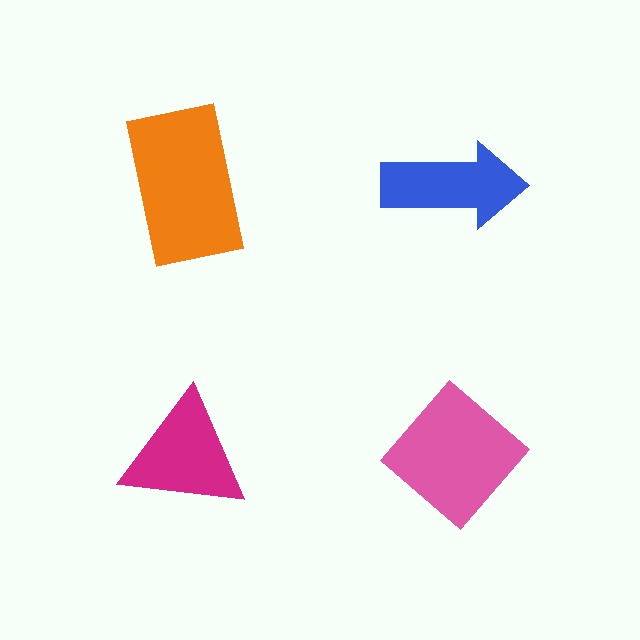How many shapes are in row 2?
2 shapes.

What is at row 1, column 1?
An orange rectangle.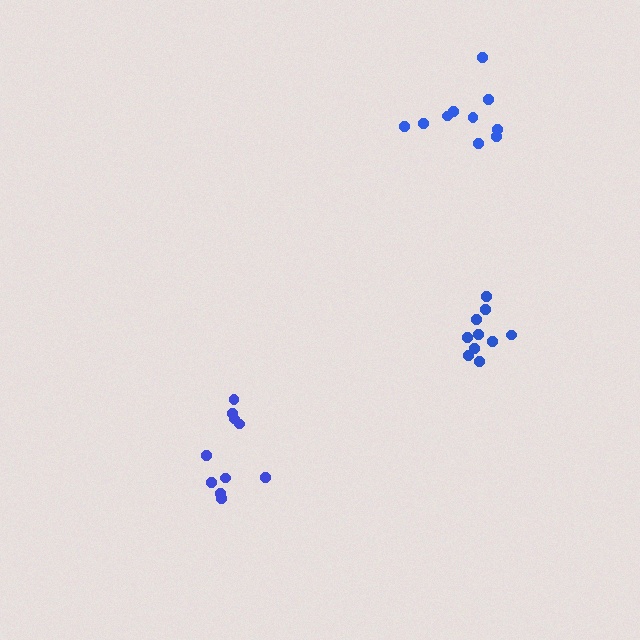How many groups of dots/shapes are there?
There are 3 groups.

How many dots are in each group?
Group 1: 10 dots, Group 2: 10 dots, Group 3: 10 dots (30 total).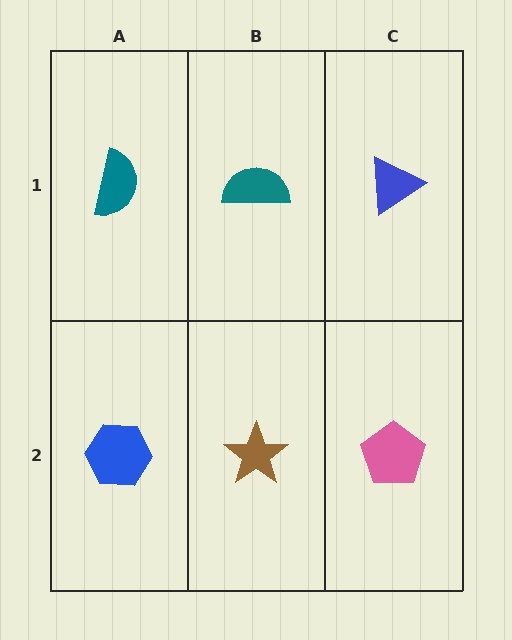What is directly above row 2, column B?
A teal semicircle.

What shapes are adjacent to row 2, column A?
A teal semicircle (row 1, column A), a brown star (row 2, column B).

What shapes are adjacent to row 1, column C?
A pink pentagon (row 2, column C), a teal semicircle (row 1, column B).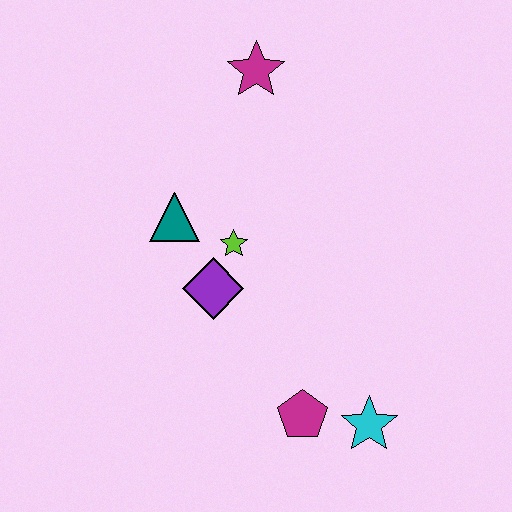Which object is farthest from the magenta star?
The cyan star is farthest from the magenta star.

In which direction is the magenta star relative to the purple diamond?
The magenta star is above the purple diamond.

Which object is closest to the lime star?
The purple diamond is closest to the lime star.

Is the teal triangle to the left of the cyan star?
Yes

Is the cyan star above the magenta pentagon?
No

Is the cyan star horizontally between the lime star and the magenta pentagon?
No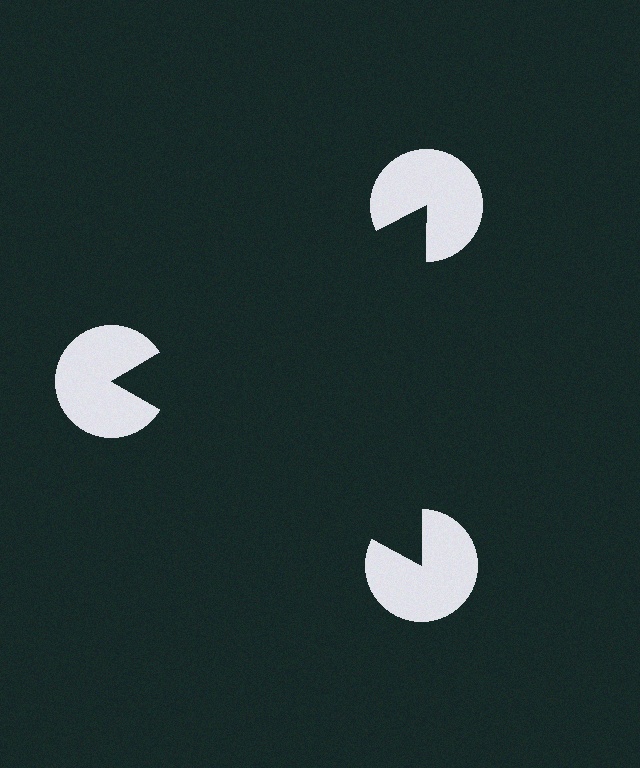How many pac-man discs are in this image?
There are 3 — one at each vertex of the illusory triangle.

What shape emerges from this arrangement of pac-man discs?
An illusory triangle — its edges are inferred from the aligned wedge cuts in the pac-man discs, not physically drawn.